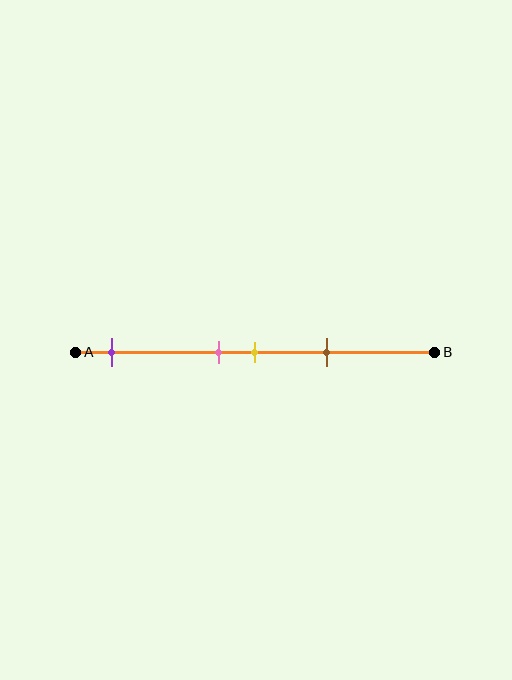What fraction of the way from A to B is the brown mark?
The brown mark is approximately 70% (0.7) of the way from A to B.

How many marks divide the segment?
There are 4 marks dividing the segment.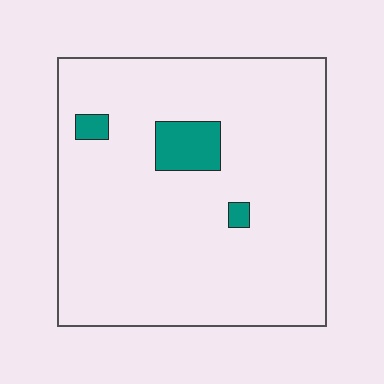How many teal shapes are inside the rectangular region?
3.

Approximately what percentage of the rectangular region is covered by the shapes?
Approximately 5%.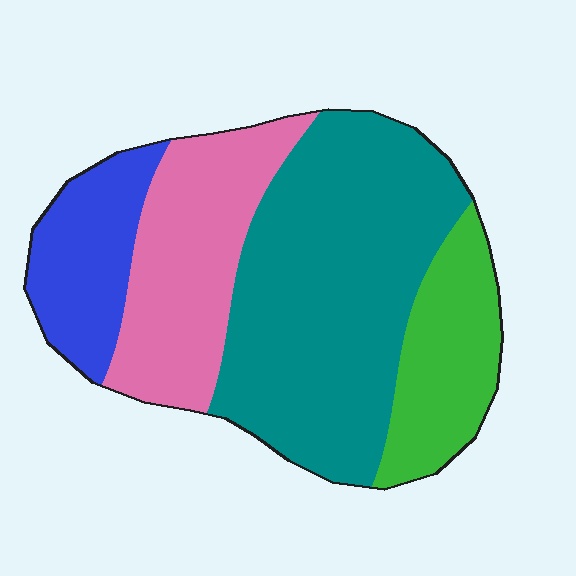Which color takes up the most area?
Teal, at roughly 45%.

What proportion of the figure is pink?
Pink takes up about one quarter (1/4) of the figure.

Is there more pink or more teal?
Teal.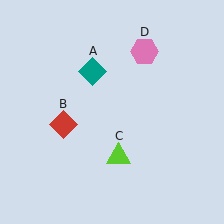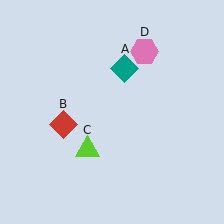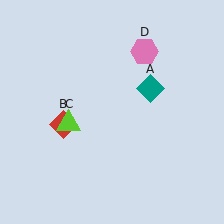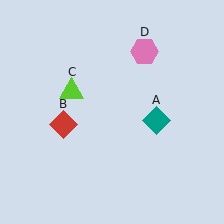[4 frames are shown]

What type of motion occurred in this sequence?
The teal diamond (object A), lime triangle (object C) rotated clockwise around the center of the scene.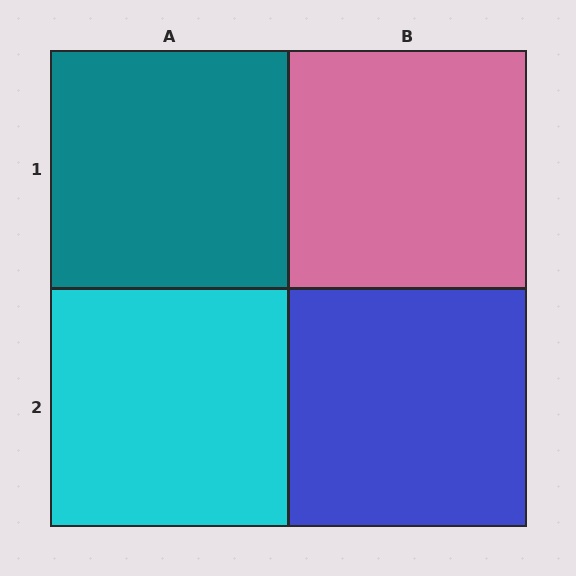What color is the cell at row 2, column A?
Cyan.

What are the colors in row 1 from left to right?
Teal, pink.